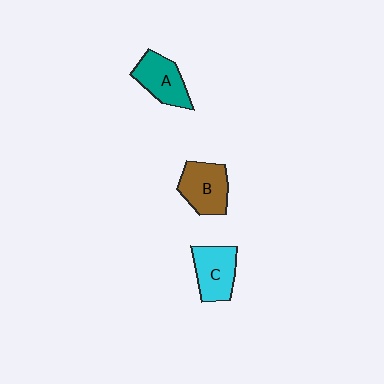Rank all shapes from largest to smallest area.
From largest to smallest: B (brown), C (cyan), A (teal).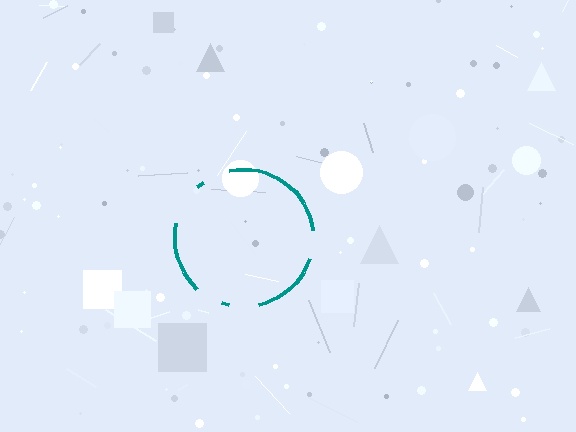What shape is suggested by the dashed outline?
The dashed outline suggests a circle.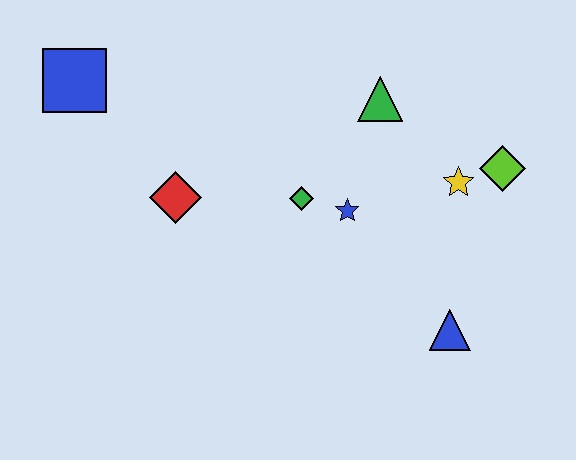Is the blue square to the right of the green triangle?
No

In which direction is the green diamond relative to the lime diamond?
The green diamond is to the left of the lime diamond.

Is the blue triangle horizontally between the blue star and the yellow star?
Yes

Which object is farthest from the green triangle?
The blue square is farthest from the green triangle.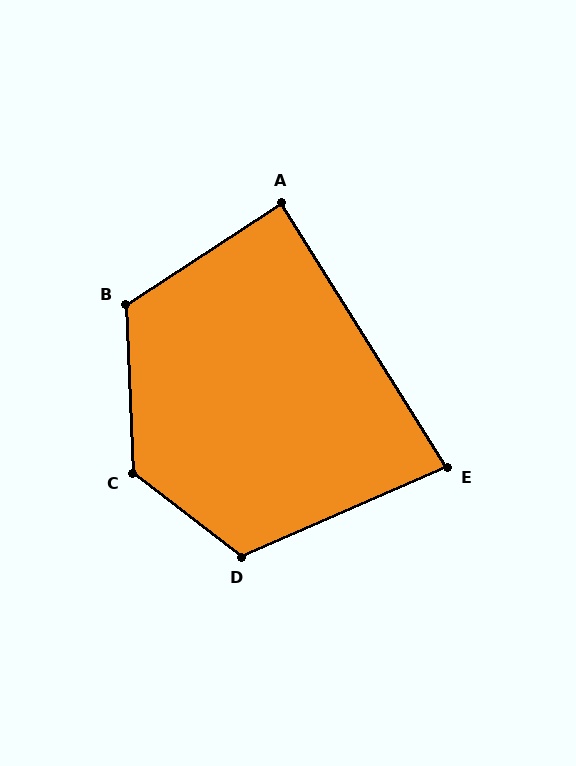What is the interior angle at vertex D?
Approximately 119 degrees (obtuse).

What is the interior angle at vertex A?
Approximately 89 degrees (approximately right).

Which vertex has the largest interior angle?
C, at approximately 130 degrees.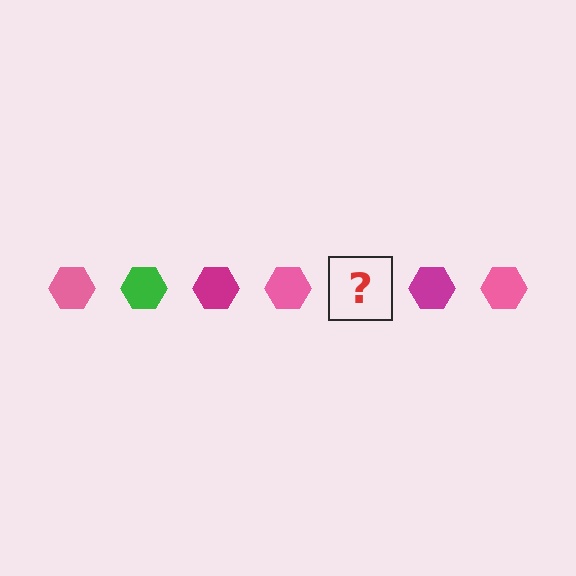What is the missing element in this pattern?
The missing element is a green hexagon.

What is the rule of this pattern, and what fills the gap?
The rule is that the pattern cycles through pink, green, magenta hexagons. The gap should be filled with a green hexagon.